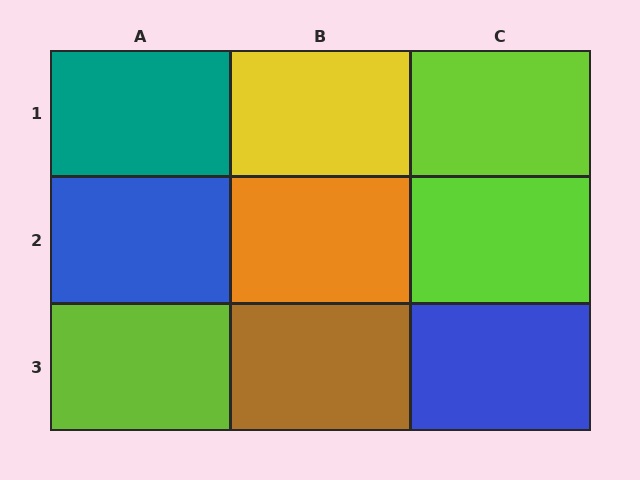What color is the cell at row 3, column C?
Blue.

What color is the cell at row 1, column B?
Yellow.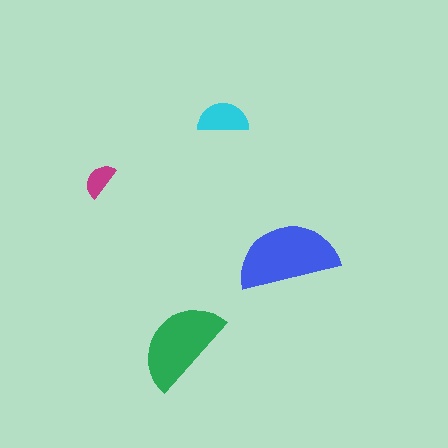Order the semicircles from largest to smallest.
the blue one, the green one, the cyan one, the magenta one.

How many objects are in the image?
There are 4 objects in the image.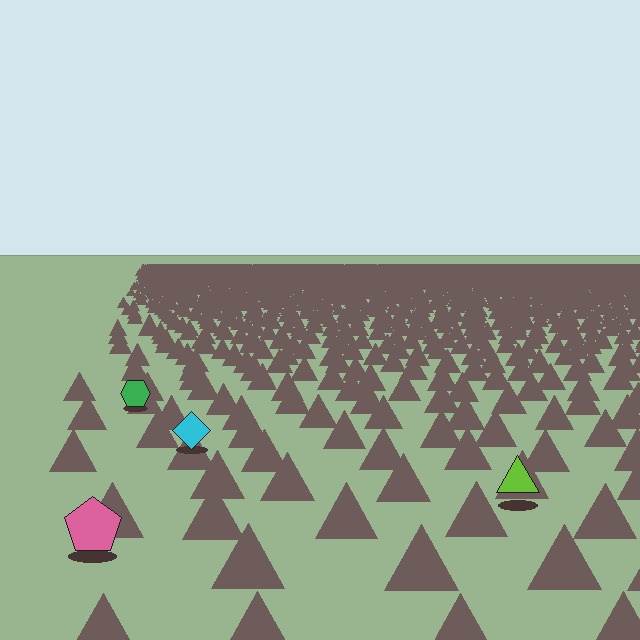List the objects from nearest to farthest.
From nearest to farthest: the pink pentagon, the lime triangle, the cyan diamond, the green hexagon.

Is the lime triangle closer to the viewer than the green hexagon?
Yes. The lime triangle is closer — you can tell from the texture gradient: the ground texture is coarser near it.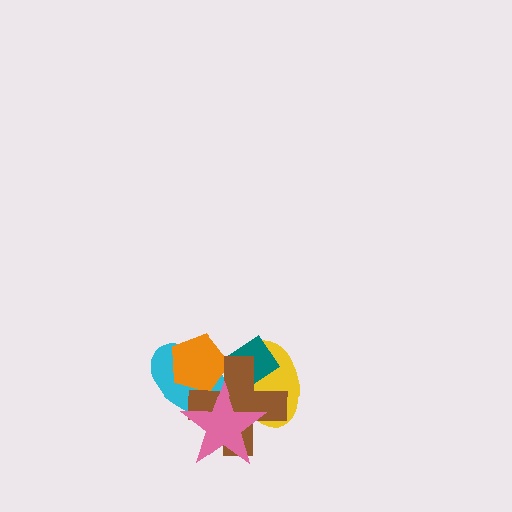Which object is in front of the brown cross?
The pink star is in front of the brown cross.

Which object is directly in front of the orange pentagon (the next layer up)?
The brown cross is directly in front of the orange pentagon.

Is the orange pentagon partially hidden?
Yes, it is partially covered by another shape.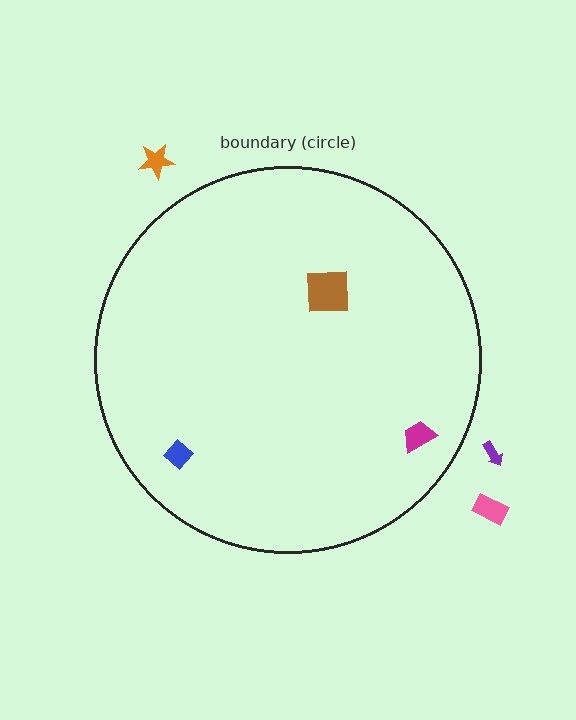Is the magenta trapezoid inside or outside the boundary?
Inside.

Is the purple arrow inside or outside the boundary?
Outside.